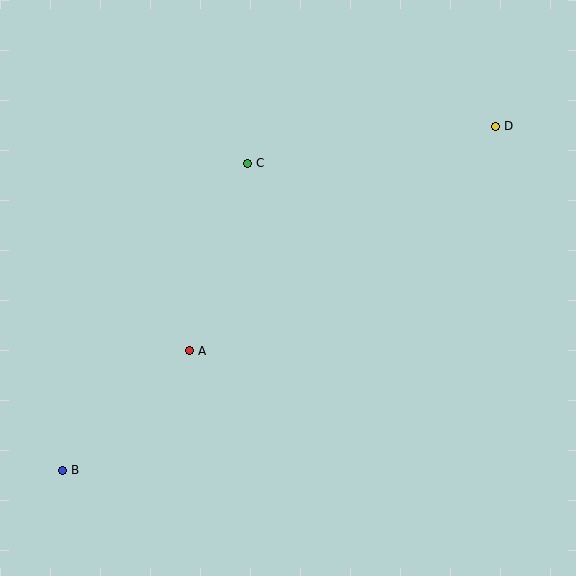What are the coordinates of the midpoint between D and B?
The midpoint between D and B is at (279, 298).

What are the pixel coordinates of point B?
Point B is at (62, 470).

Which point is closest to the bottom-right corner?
Point A is closest to the bottom-right corner.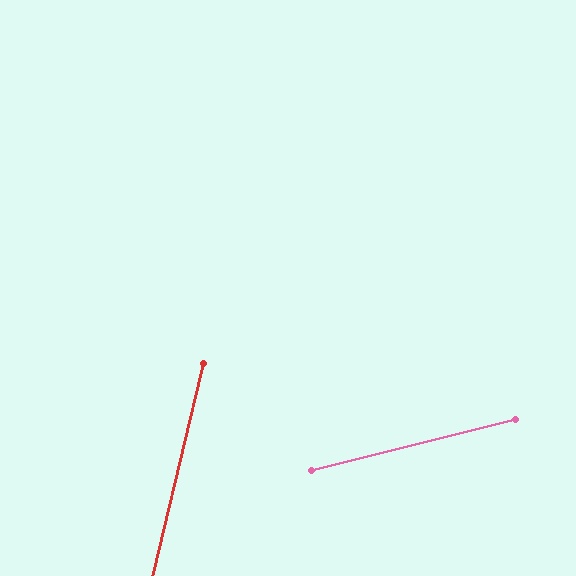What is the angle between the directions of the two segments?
Approximately 62 degrees.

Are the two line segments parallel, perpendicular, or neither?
Neither parallel nor perpendicular — they differ by about 62°.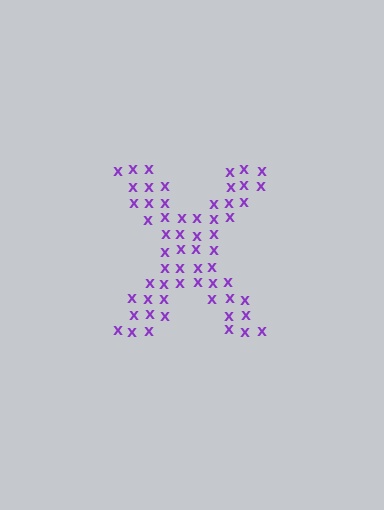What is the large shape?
The large shape is the letter X.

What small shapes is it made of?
It is made of small letter X's.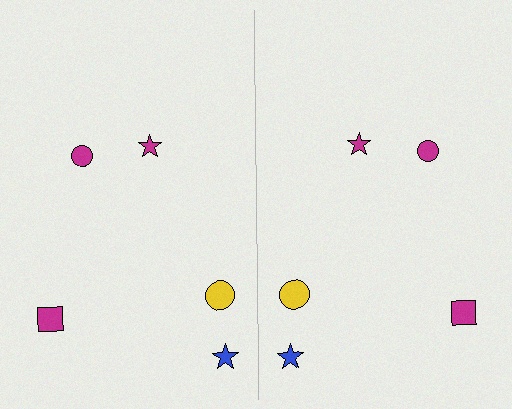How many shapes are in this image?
There are 10 shapes in this image.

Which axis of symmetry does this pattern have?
The pattern has a vertical axis of symmetry running through the center of the image.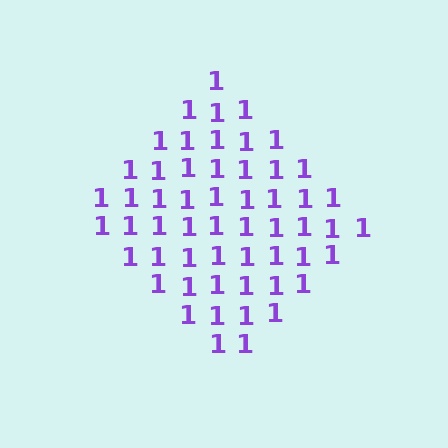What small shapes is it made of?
It is made of small digit 1's.